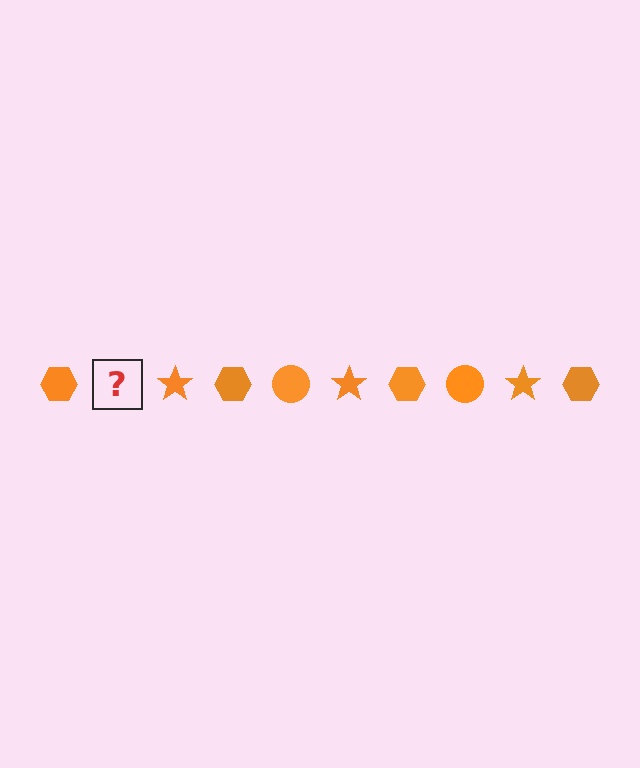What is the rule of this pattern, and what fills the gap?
The rule is that the pattern cycles through hexagon, circle, star shapes in orange. The gap should be filled with an orange circle.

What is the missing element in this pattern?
The missing element is an orange circle.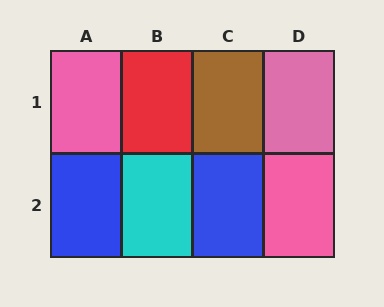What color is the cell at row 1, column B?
Red.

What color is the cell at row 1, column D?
Pink.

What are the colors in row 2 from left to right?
Blue, cyan, blue, pink.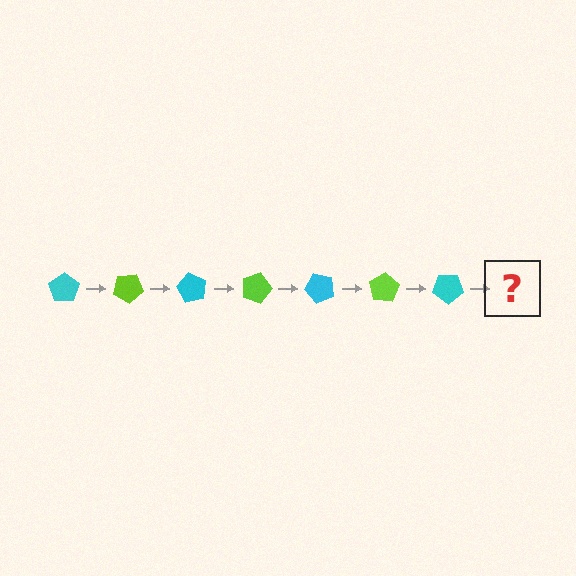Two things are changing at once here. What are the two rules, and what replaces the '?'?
The two rules are that it rotates 30 degrees each step and the color cycles through cyan and lime. The '?' should be a lime pentagon, rotated 210 degrees from the start.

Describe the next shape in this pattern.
It should be a lime pentagon, rotated 210 degrees from the start.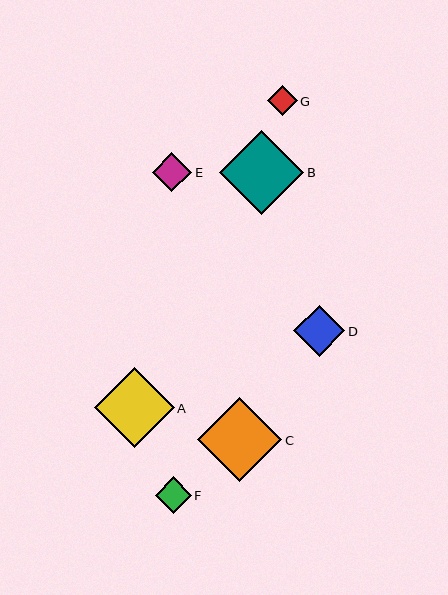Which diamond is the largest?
Diamond B is the largest with a size of approximately 84 pixels.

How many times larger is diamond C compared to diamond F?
Diamond C is approximately 2.3 times the size of diamond F.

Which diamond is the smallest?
Diamond G is the smallest with a size of approximately 30 pixels.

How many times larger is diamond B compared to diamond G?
Diamond B is approximately 2.8 times the size of diamond G.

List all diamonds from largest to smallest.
From largest to smallest: B, C, A, D, E, F, G.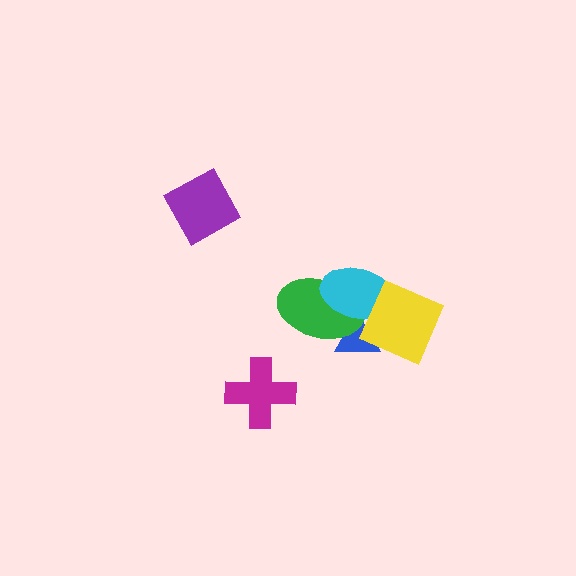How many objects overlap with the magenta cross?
0 objects overlap with the magenta cross.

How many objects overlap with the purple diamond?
0 objects overlap with the purple diamond.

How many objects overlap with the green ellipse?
2 objects overlap with the green ellipse.